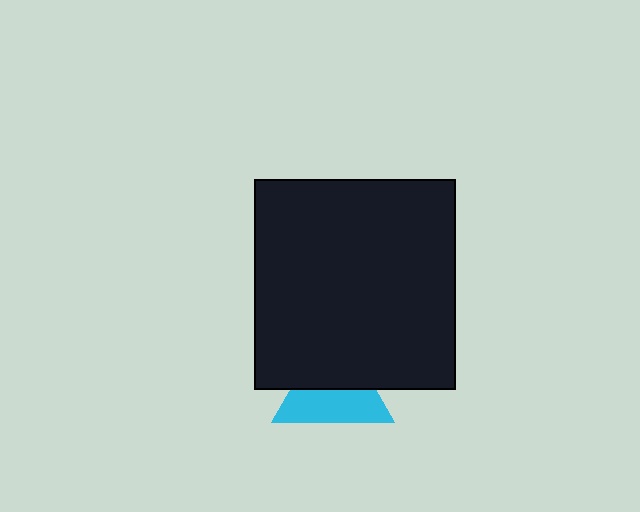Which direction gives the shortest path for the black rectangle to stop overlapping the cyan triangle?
Moving up gives the shortest separation.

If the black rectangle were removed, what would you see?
You would see the complete cyan triangle.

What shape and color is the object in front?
The object in front is a black rectangle.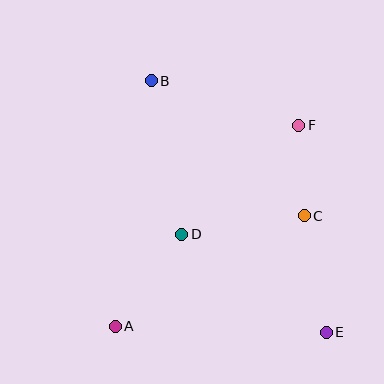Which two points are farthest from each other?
Points B and E are farthest from each other.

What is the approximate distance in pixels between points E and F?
The distance between E and F is approximately 209 pixels.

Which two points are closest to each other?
Points C and F are closest to each other.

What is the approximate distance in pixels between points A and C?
The distance between A and C is approximately 219 pixels.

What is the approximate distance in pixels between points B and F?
The distance between B and F is approximately 154 pixels.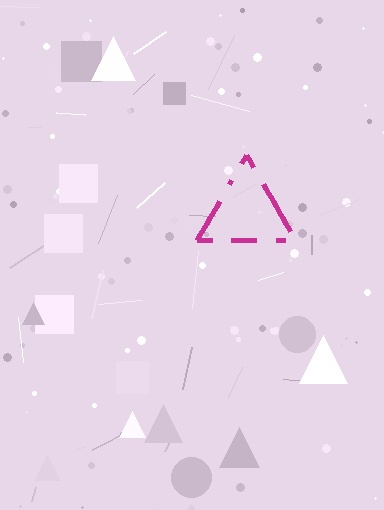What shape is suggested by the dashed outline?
The dashed outline suggests a triangle.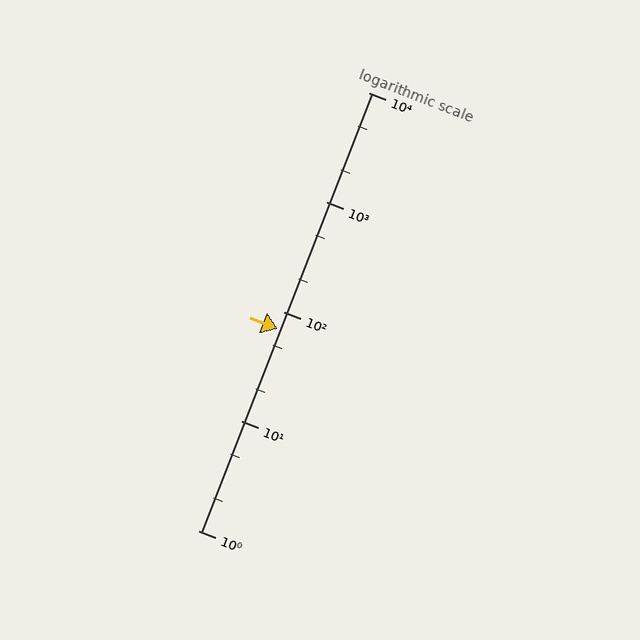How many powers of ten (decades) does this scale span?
The scale spans 4 decades, from 1 to 10000.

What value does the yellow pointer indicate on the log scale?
The pointer indicates approximately 70.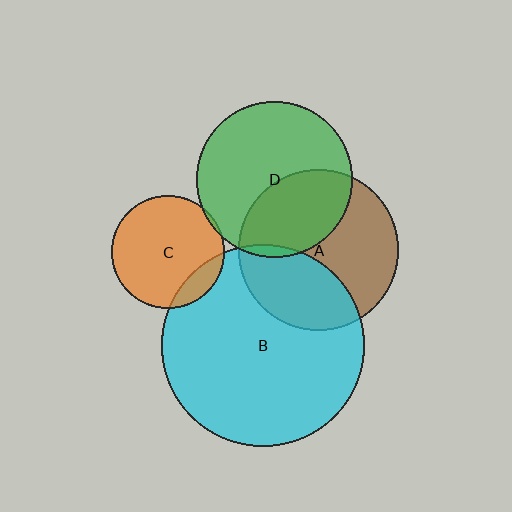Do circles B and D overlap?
Yes.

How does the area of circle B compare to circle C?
Approximately 3.2 times.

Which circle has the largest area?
Circle B (cyan).